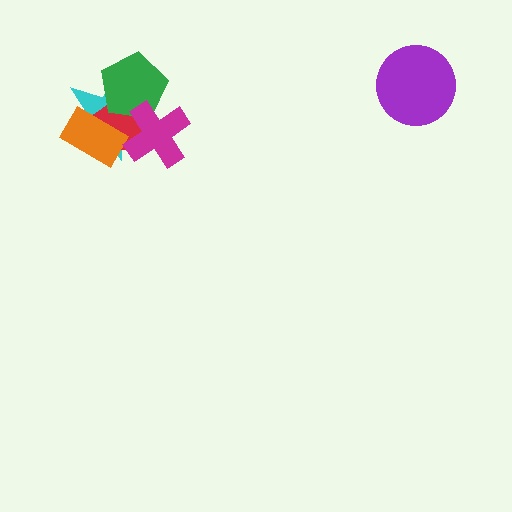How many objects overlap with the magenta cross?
3 objects overlap with the magenta cross.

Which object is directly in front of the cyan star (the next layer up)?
The red pentagon is directly in front of the cyan star.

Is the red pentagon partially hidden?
Yes, it is partially covered by another shape.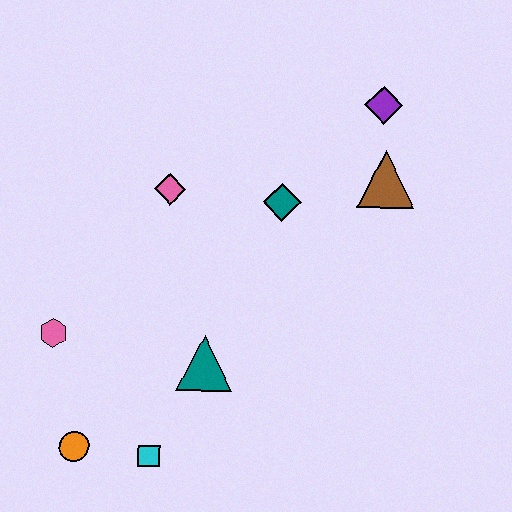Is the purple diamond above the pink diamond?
Yes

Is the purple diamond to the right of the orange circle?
Yes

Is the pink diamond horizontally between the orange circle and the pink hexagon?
No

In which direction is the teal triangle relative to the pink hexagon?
The teal triangle is to the right of the pink hexagon.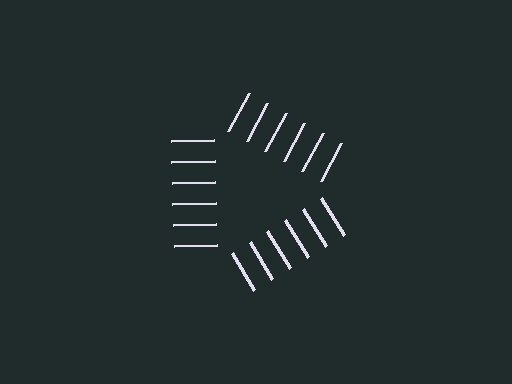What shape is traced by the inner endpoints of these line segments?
An illusory triangle — the line segments terminate on its edges but no continuous stroke is drawn.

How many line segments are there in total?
18 — 6 along each of the 3 edges.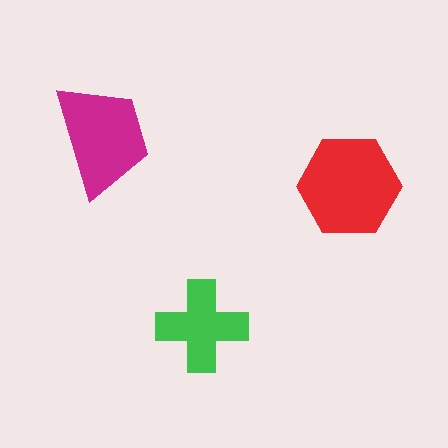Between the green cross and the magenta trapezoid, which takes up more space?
The magenta trapezoid.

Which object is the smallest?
The green cross.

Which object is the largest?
The red hexagon.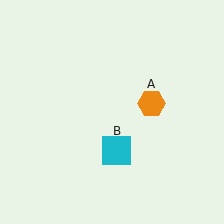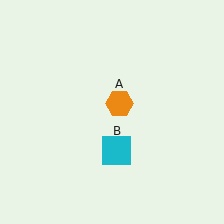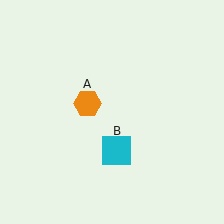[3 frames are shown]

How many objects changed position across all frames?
1 object changed position: orange hexagon (object A).